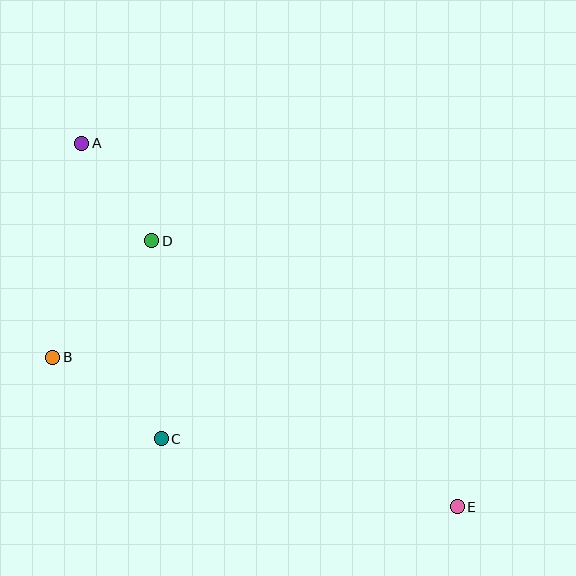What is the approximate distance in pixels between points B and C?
The distance between B and C is approximately 136 pixels.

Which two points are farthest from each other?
Points A and E are farthest from each other.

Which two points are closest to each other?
Points A and D are closest to each other.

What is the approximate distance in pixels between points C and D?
The distance between C and D is approximately 198 pixels.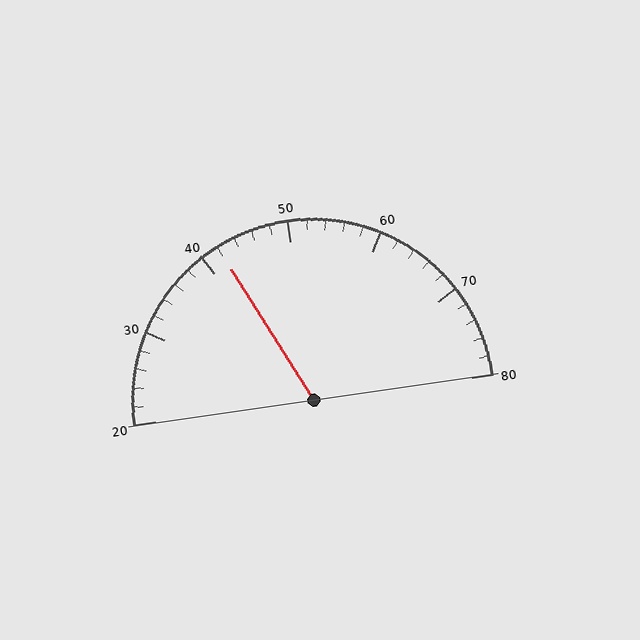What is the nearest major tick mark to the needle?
The nearest major tick mark is 40.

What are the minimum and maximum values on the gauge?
The gauge ranges from 20 to 80.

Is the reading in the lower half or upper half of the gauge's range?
The reading is in the lower half of the range (20 to 80).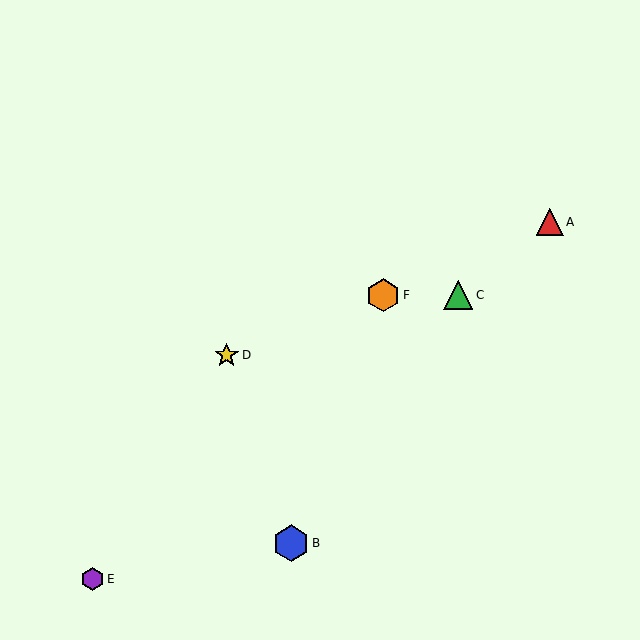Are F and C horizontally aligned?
Yes, both are at y≈295.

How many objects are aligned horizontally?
2 objects (C, F) are aligned horizontally.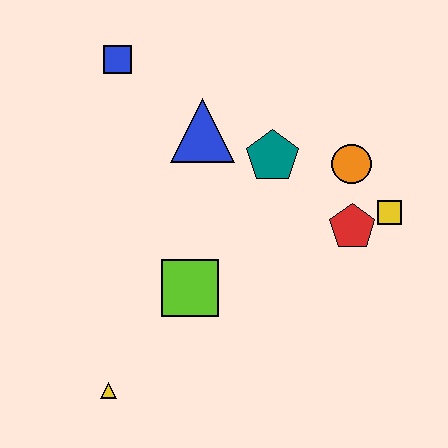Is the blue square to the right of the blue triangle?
No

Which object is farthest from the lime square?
The blue square is farthest from the lime square.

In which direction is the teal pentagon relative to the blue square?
The teal pentagon is to the right of the blue square.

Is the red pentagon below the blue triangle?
Yes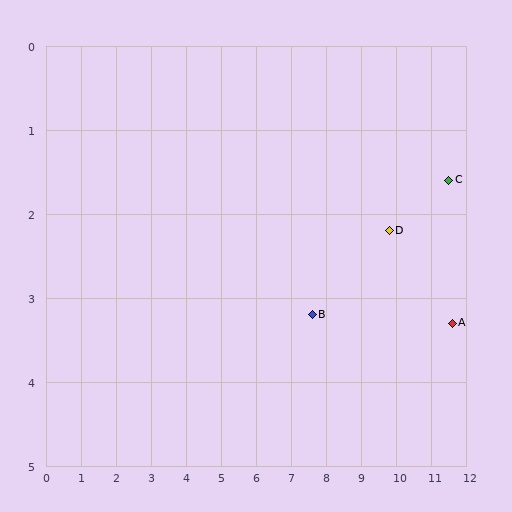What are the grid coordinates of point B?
Point B is at approximately (7.6, 3.2).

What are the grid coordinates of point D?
Point D is at approximately (9.8, 2.2).